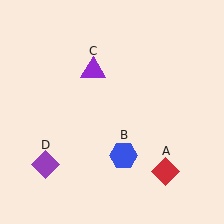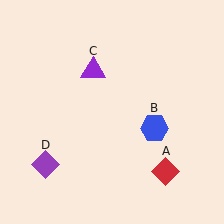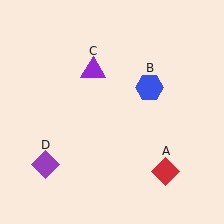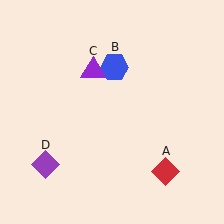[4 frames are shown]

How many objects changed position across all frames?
1 object changed position: blue hexagon (object B).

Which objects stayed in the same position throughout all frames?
Red diamond (object A) and purple triangle (object C) and purple diamond (object D) remained stationary.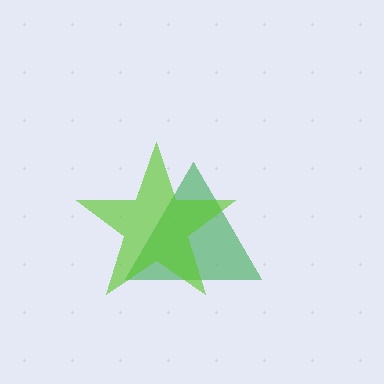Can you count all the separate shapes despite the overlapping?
Yes, there are 2 separate shapes.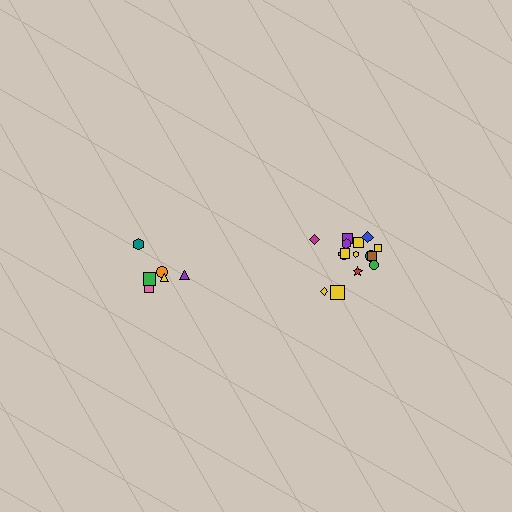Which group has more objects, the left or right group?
The right group.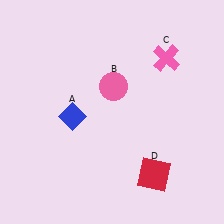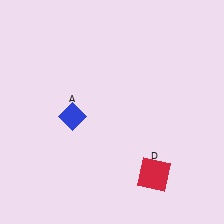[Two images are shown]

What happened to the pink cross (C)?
The pink cross (C) was removed in Image 2. It was in the top-right area of Image 1.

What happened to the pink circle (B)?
The pink circle (B) was removed in Image 2. It was in the top-right area of Image 1.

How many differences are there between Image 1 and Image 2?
There are 2 differences between the two images.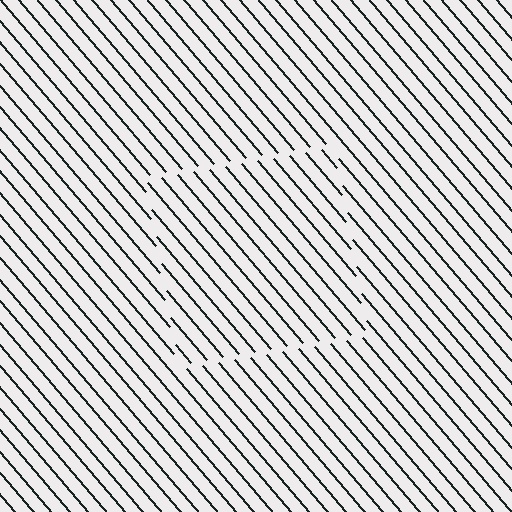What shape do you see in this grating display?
An illusory square. The interior of the shape contains the same grating, shifted by half a period — the contour is defined by the phase discontinuity where line-ends from the inner and outer gratings abut.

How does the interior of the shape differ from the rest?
The interior of the shape contains the same grating, shifted by half a period — the contour is defined by the phase discontinuity where line-ends from the inner and outer gratings abut.